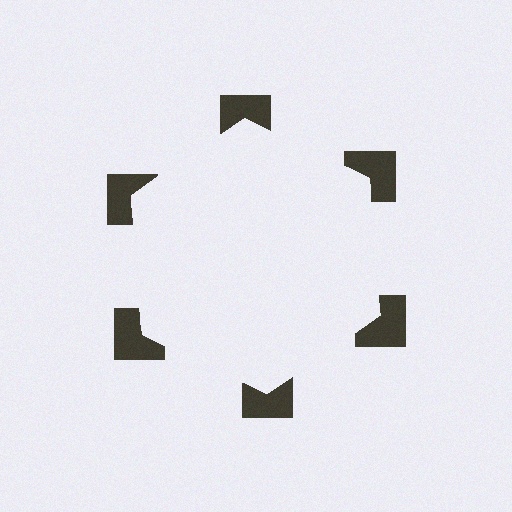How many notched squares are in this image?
There are 6 — one at each vertex of the illusory hexagon.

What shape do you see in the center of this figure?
An illusory hexagon — its edges are inferred from the aligned wedge cuts in the notched squares, not physically drawn.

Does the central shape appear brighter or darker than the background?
It typically appears slightly brighter than the background, even though no actual brightness change is drawn.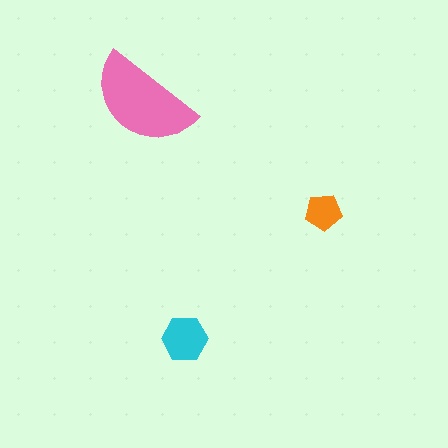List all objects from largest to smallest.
The pink semicircle, the cyan hexagon, the orange pentagon.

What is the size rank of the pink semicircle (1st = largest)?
1st.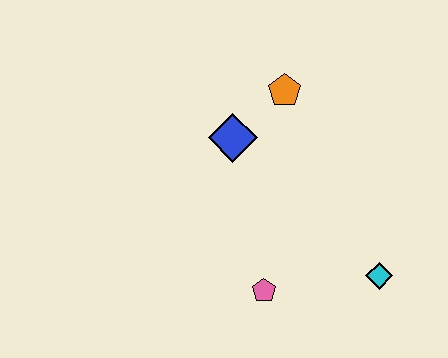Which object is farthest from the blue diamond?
The cyan diamond is farthest from the blue diamond.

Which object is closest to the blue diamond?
The orange pentagon is closest to the blue diamond.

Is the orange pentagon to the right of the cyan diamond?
No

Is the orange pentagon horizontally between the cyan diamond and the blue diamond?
Yes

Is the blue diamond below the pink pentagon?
No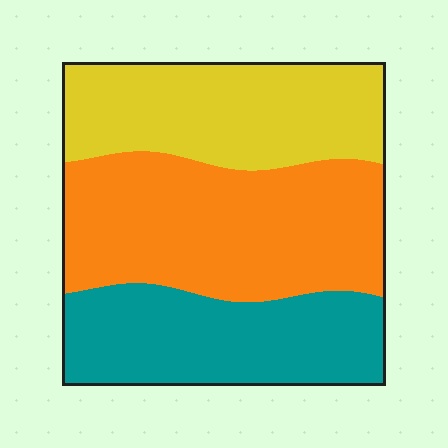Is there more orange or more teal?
Orange.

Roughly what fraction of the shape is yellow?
Yellow takes up between a sixth and a third of the shape.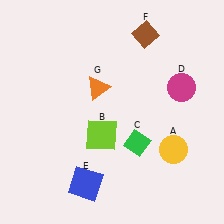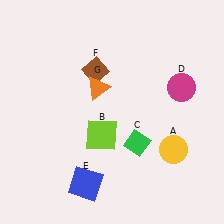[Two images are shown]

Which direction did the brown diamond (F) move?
The brown diamond (F) moved left.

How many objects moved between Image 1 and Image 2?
1 object moved between the two images.